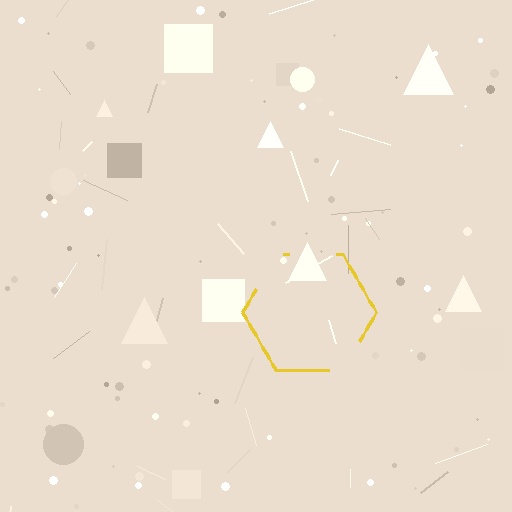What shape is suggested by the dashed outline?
The dashed outline suggests a hexagon.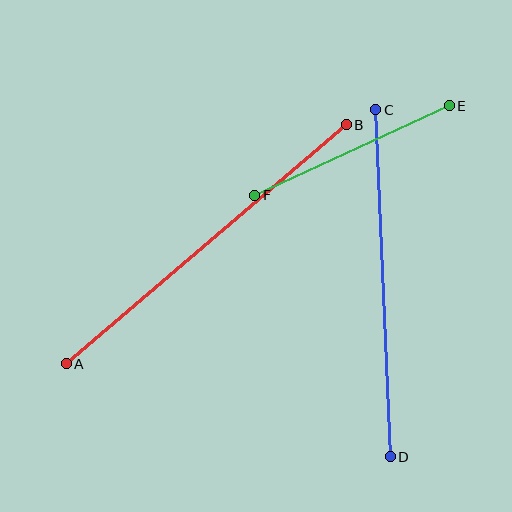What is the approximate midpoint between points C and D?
The midpoint is at approximately (383, 283) pixels.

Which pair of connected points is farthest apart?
Points A and B are farthest apart.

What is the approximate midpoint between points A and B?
The midpoint is at approximately (206, 244) pixels.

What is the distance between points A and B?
The distance is approximately 368 pixels.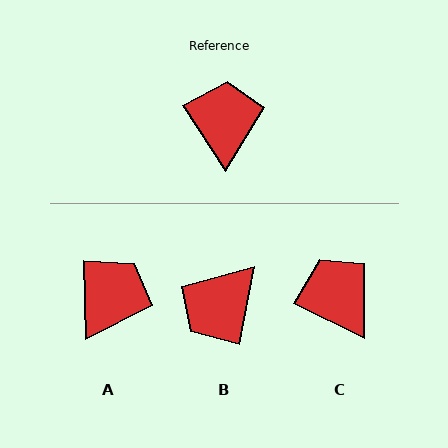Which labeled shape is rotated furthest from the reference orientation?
B, about 136 degrees away.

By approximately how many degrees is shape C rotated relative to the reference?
Approximately 31 degrees counter-clockwise.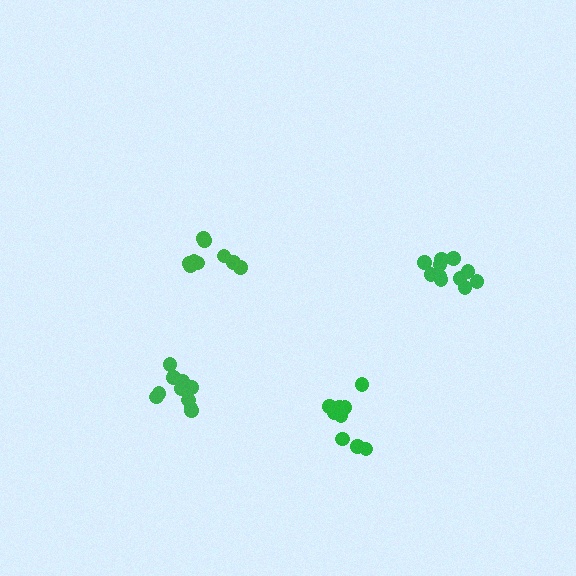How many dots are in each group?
Group 1: 9 dots, Group 2: 9 dots, Group 3: 11 dots, Group 4: 10 dots (39 total).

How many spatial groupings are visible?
There are 4 spatial groupings.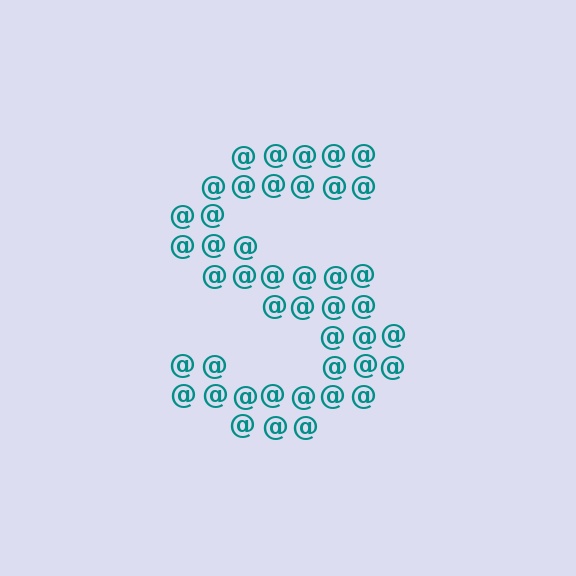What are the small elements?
The small elements are at signs.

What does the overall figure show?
The overall figure shows the letter S.